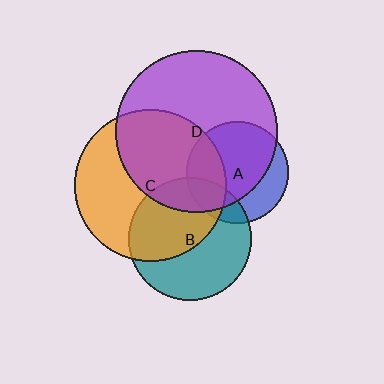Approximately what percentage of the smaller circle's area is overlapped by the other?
Approximately 50%.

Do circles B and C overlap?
Yes.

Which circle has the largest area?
Circle D (purple).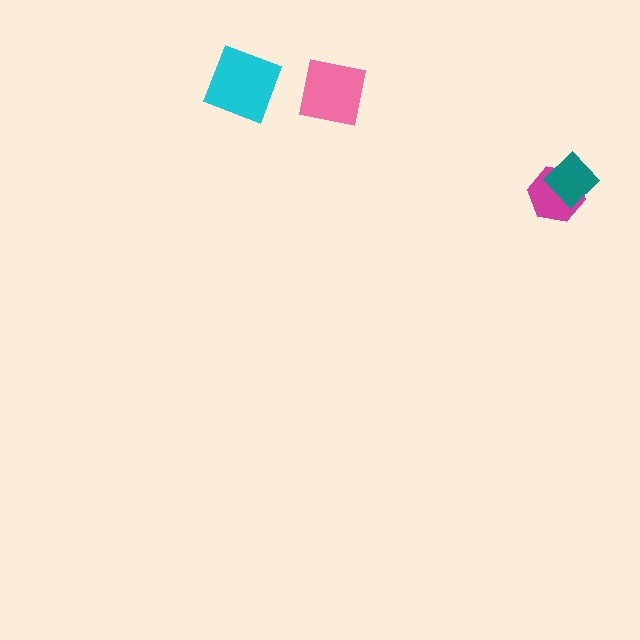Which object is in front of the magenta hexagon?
The teal diamond is in front of the magenta hexagon.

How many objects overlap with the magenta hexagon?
1 object overlaps with the magenta hexagon.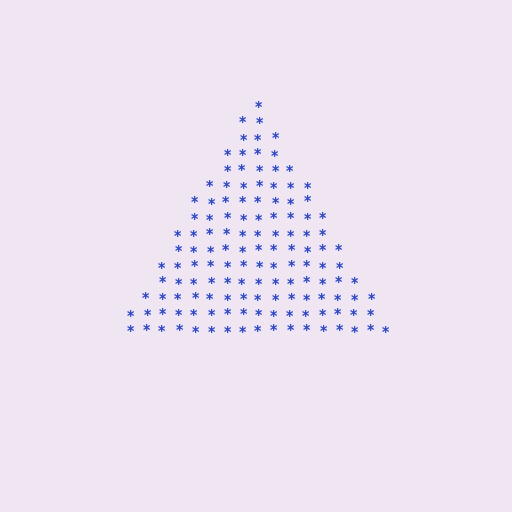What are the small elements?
The small elements are asterisks.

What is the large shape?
The large shape is a triangle.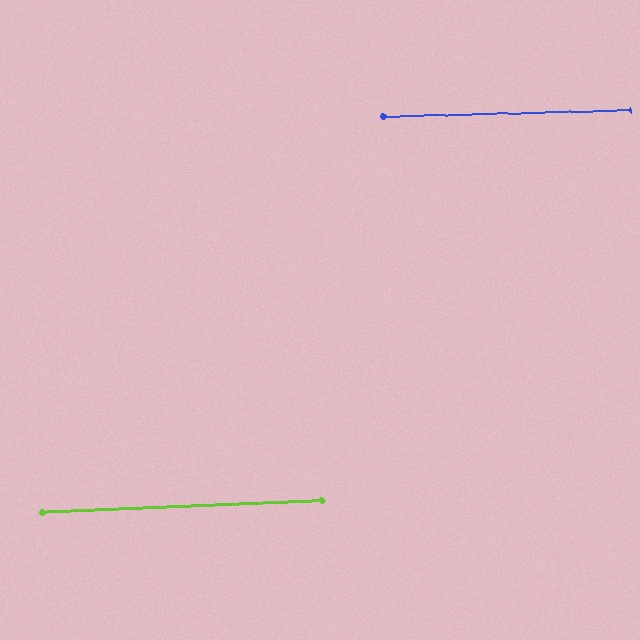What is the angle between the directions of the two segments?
Approximately 1 degree.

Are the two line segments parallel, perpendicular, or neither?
Parallel — their directions differ by only 1.1°.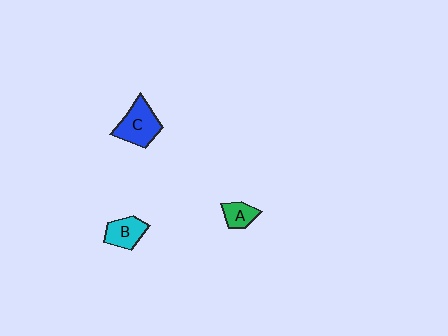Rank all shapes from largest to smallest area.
From largest to smallest: C (blue), B (cyan), A (green).